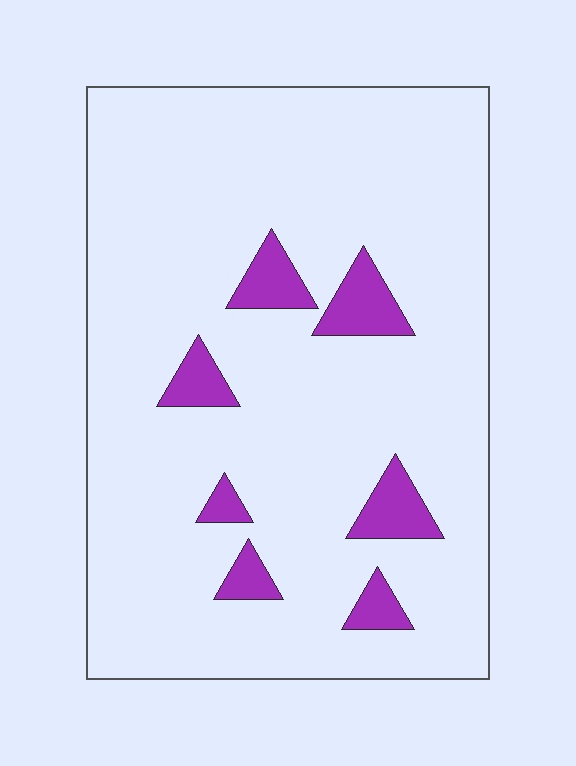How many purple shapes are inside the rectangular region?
7.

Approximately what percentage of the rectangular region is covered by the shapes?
Approximately 10%.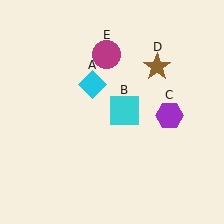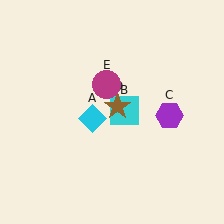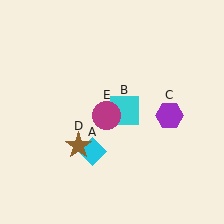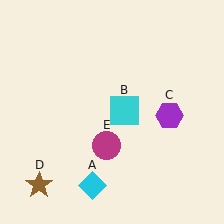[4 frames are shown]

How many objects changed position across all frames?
3 objects changed position: cyan diamond (object A), brown star (object D), magenta circle (object E).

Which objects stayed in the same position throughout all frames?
Cyan square (object B) and purple hexagon (object C) remained stationary.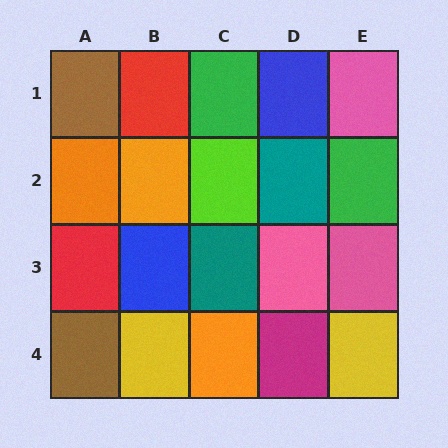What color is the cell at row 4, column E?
Yellow.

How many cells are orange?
3 cells are orange.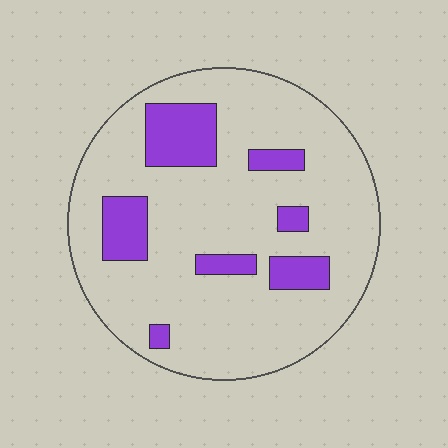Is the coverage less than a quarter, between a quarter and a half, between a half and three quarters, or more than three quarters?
Less than a quarter.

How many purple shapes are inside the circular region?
7.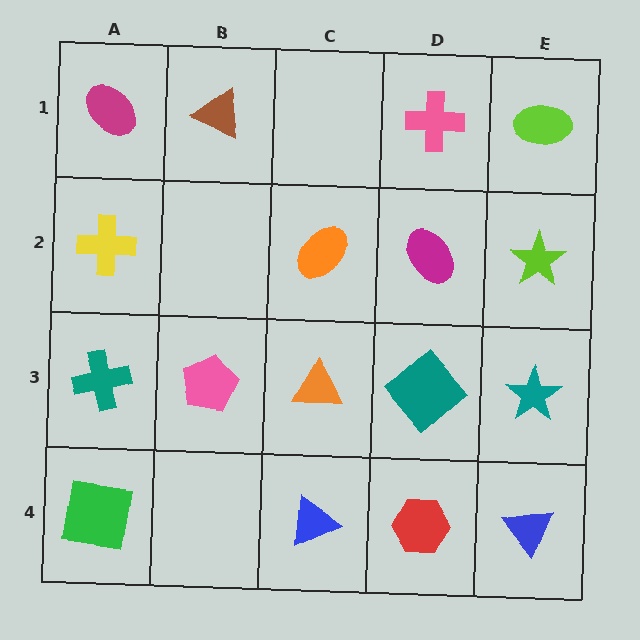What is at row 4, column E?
A blue triangle.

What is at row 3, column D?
A teal diamond.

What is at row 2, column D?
A magenta ellipse.